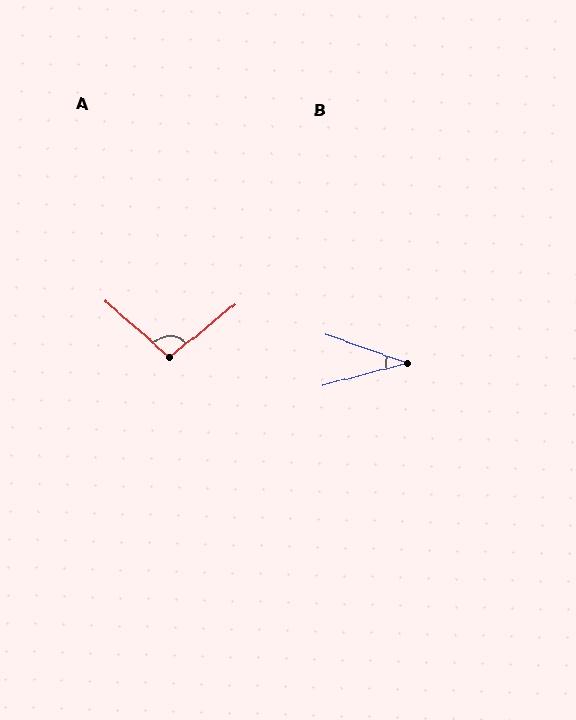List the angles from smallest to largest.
B (34°), A (100°).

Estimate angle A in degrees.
Approximately 100 degrees.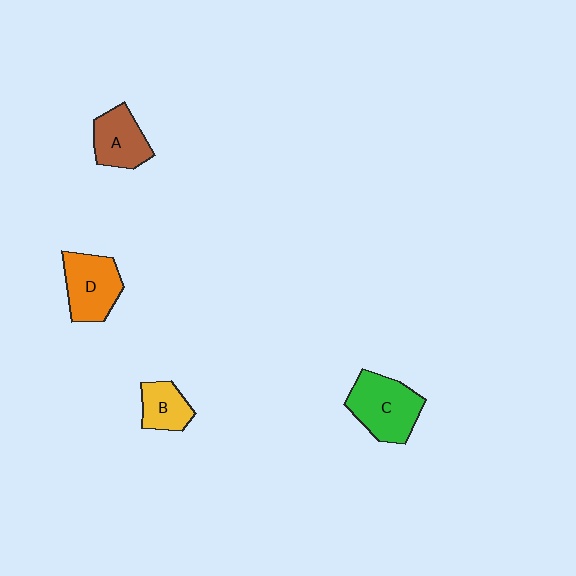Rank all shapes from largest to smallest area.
From largest to smallest: C (green), D (orange), A (brown), B (yellow).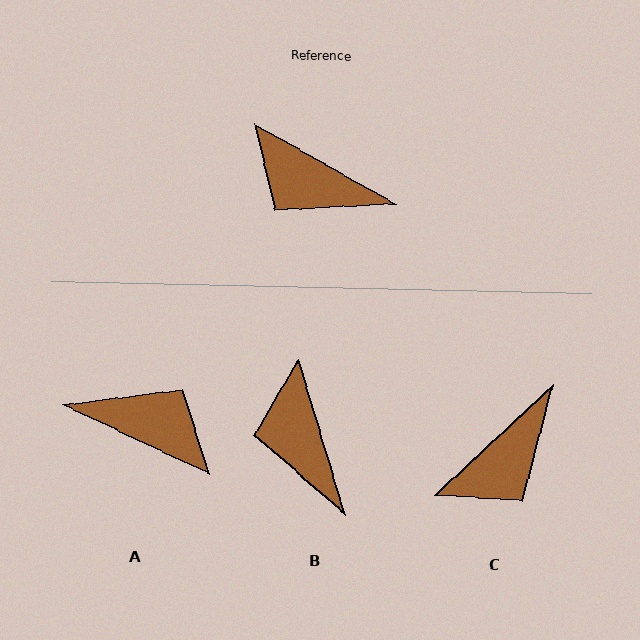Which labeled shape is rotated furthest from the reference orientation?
A, about 176 degrees away.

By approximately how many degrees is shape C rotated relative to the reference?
Approximately 72 degrees counter-clockwise.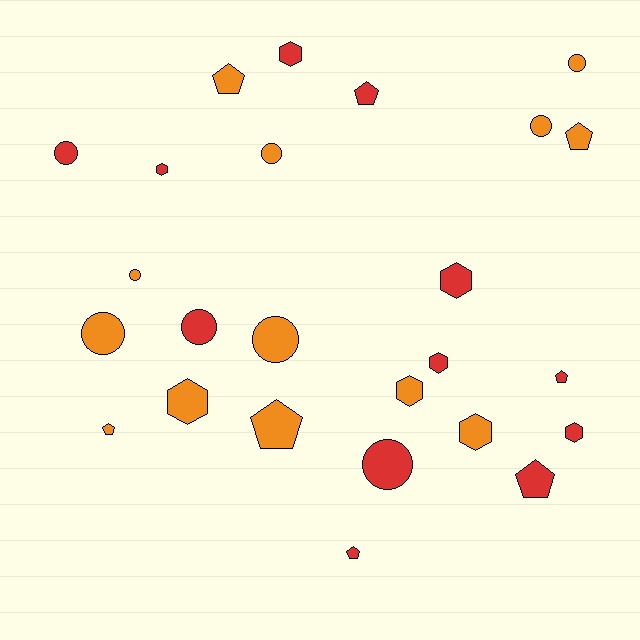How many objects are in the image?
There are 25 objects.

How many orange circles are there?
There are 6 orange circles.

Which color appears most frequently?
Orange, with 13 objects.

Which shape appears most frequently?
Circle, with 9 objects.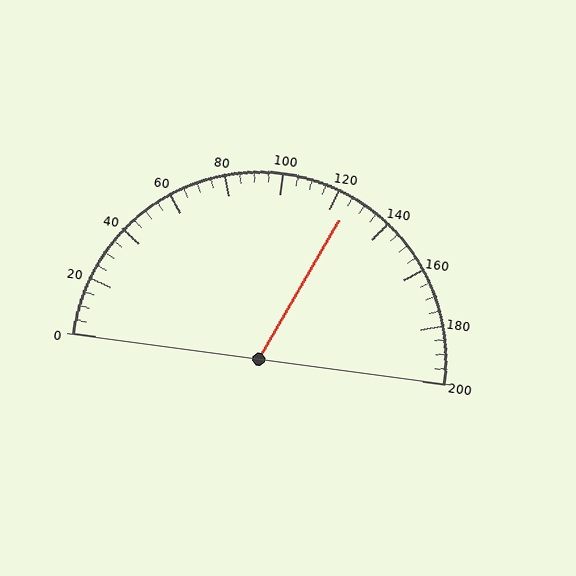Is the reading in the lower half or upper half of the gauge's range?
The reading is in the upper half of the range (0 to 200).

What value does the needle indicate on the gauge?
The needle indicates approximately 125.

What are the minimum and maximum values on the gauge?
The gauge ranges from 0 to 200.